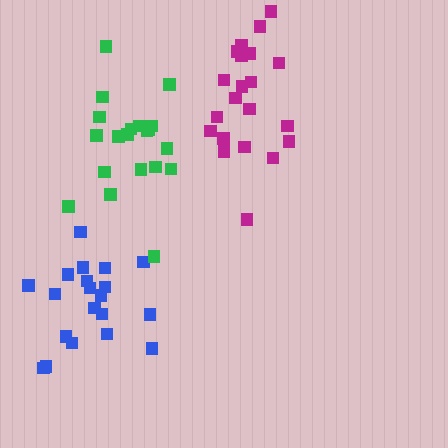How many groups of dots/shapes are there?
There are 3 groups.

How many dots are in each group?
Group 1: 20 dots, Group 2: 20 dots, Group 3: 21 dots (61 total).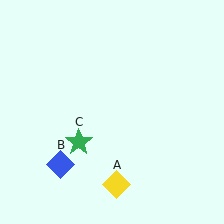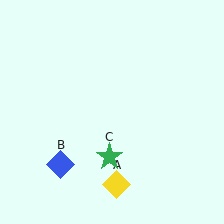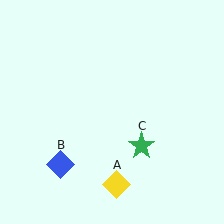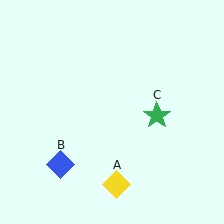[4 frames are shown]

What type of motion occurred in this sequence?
The green star (object C) rotated counterclockwise around the center of the scene.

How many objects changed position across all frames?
1 object changed position: green star (object C).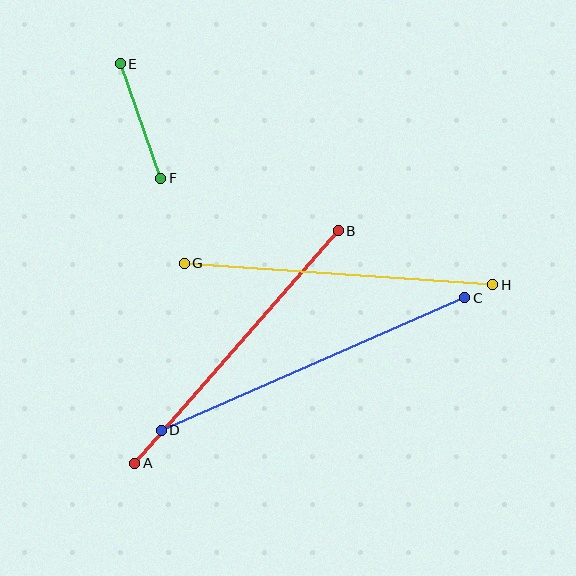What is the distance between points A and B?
The distance is approximately 309 pixels.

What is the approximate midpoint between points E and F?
The midpoint is at approximately (140, 121) pixels.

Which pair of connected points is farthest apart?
Points C and D are farthest apart.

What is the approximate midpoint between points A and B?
The midpoint is at approximately (236, 347) pixels.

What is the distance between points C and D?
The distance is approximately 331 pixels.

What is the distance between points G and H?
The distance is approximately 309 pixels.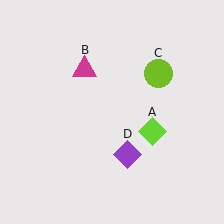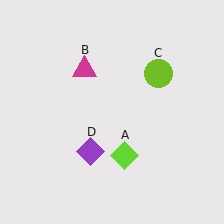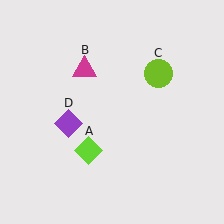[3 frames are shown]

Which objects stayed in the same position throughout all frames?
Magenta triangle (object B) and lime circle (object C) remained stationary.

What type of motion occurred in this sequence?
The lime diamond (object A), purple diamond (object D) rotated clockwise around the center of the scene.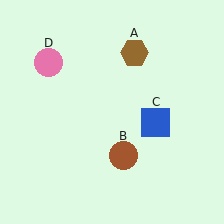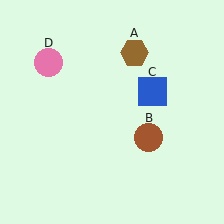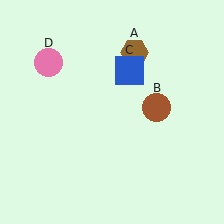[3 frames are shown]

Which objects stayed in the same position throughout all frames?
Brown hexagon (object A) and pink circle (object D) remained stationary.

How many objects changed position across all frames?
2 objects changed position: brown circle (object B), blue square (object C).